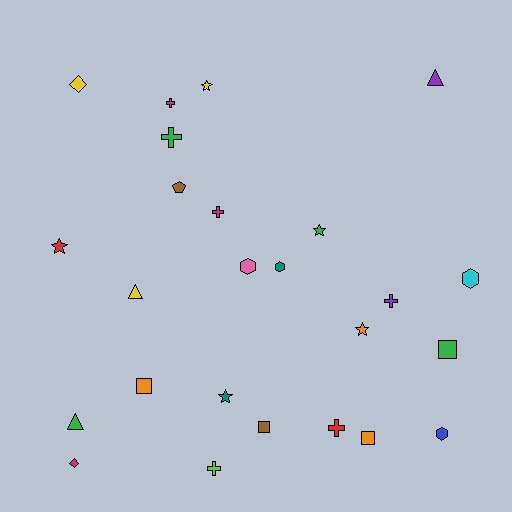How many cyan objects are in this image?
There is 1 cyan object.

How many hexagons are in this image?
There are 4 hexagons.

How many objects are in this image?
There are 25 objects.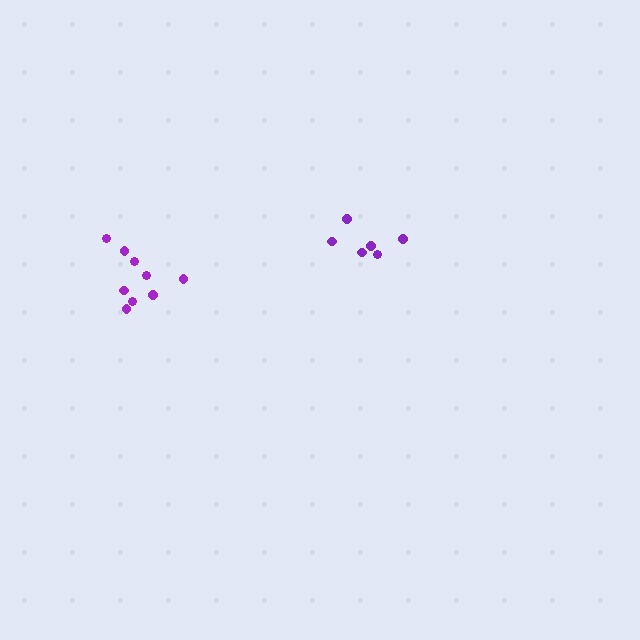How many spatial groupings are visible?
There are 2 spatial groupings.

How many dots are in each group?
Group 1: 9 dots, Group 2: 6 dots (15 total).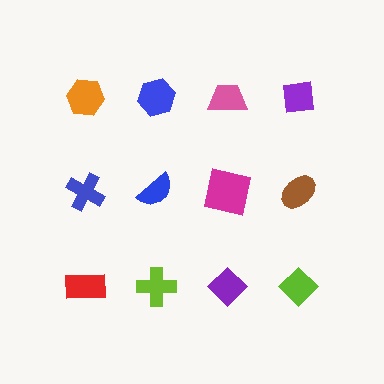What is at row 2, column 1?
A blue cross.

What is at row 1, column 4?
A purple square.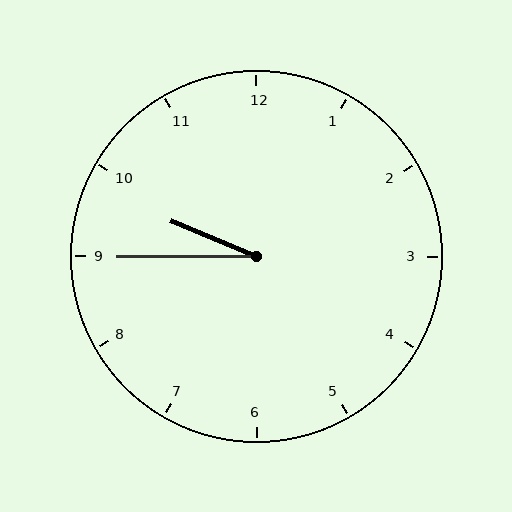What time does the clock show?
9:45.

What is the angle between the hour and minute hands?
Approximately 22 degrees.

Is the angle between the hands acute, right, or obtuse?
It is acute.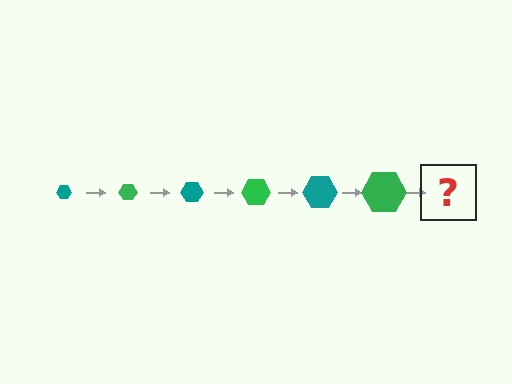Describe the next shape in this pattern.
It should be a teal hexagon, larger than the previous one.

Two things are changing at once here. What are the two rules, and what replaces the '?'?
The two rules are that the hexagon grows larger each step and the color cycles through teal and green. The '?' should be a teal hexagon, larger than the previous one.